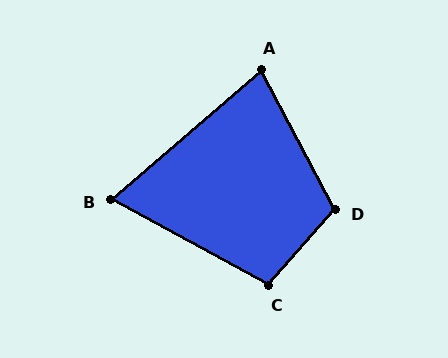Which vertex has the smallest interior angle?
B, at approximately 69 degrees.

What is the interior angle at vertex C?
Approximately 103 degrees (obtuse).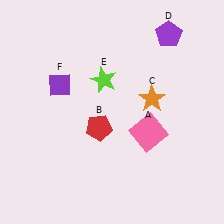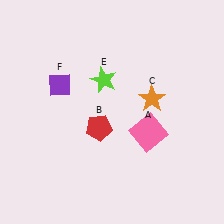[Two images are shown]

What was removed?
The purple pentagon (D) was removed in Image 2.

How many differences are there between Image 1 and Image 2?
There is 1 difference between the two images.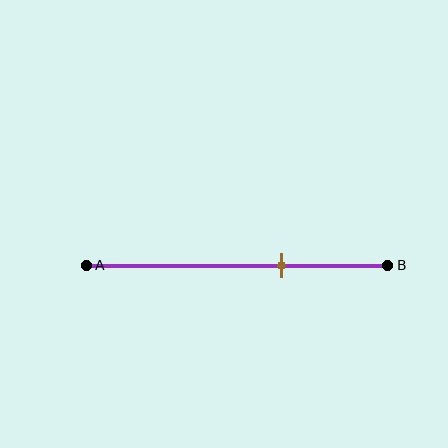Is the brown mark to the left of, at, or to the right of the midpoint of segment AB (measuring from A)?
The brown mark is to the right of the midpoint of segment AB.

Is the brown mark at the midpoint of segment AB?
No, the mark is at about 65% from A, not at the 50% midpoint.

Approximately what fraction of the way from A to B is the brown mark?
The brown mark is approximately 65% of the way from A to B.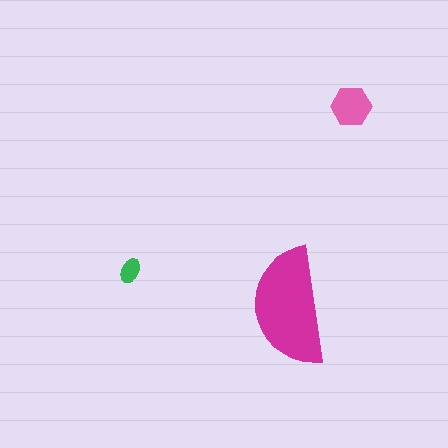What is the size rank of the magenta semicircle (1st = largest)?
1st.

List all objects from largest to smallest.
The magenta semicircle, the pink hexagon, the green ellipse.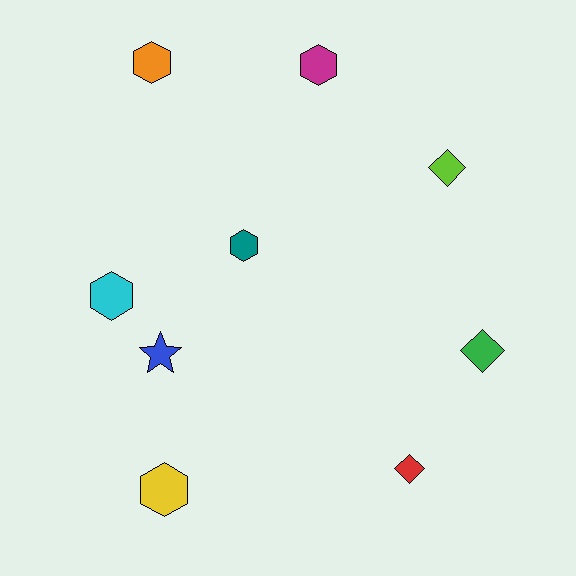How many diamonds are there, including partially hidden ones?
There are 3 diamonds.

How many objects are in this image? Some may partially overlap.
There are 9 objects.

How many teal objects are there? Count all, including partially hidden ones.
There is 1 teal object.